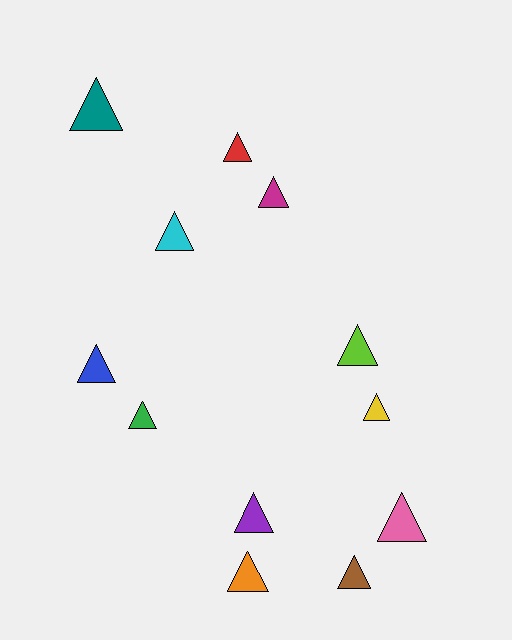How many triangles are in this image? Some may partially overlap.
There are 12 triangles.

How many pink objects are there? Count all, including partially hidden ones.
There is 1 pink object.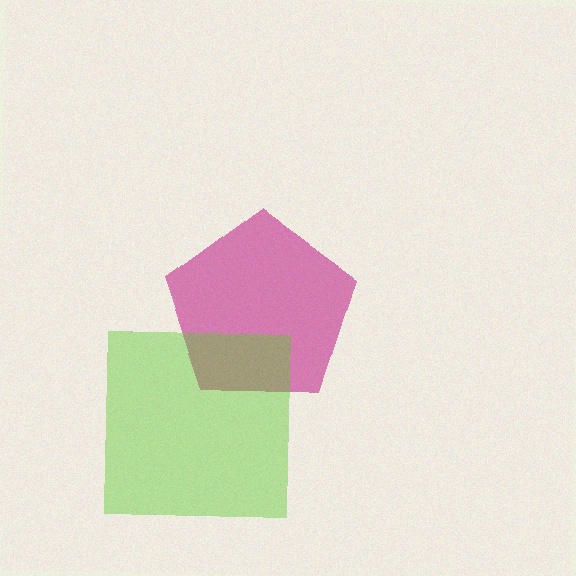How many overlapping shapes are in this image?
There are 2 overlapping shapes in the image.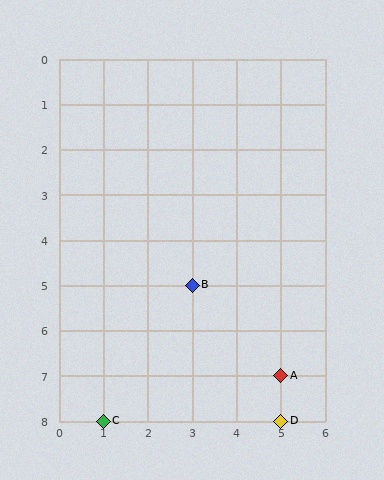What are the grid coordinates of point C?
Point C is at grid coordinates (1, 8).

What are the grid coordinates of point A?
Point A is at grid coordinates (5, 7).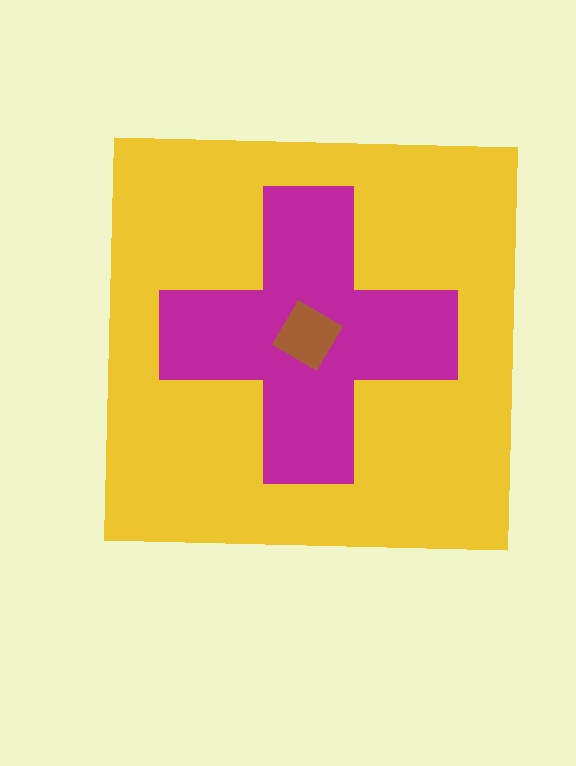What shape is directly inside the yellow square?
The magenta cross.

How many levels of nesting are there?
3.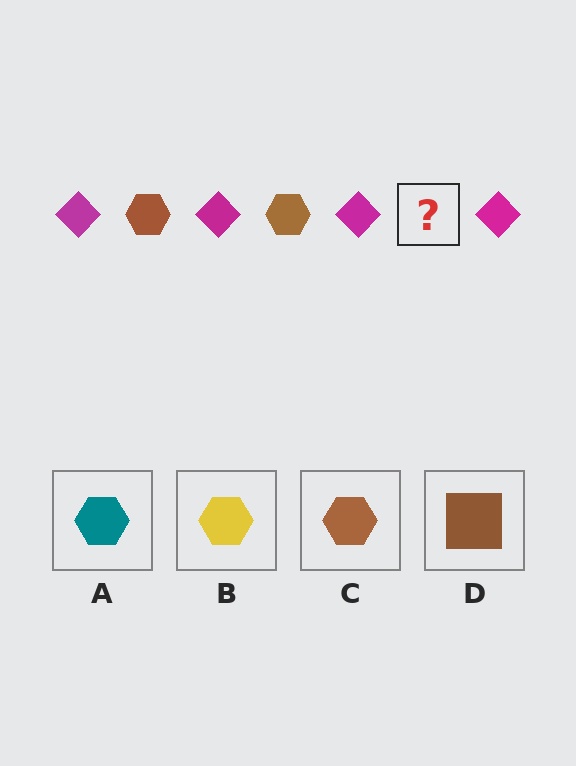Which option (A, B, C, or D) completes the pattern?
C.